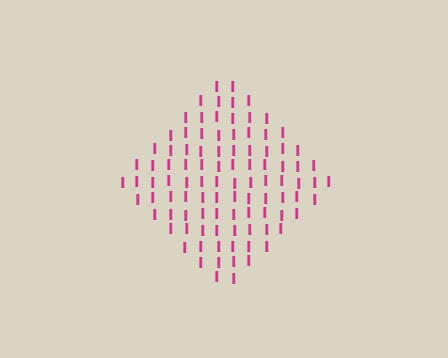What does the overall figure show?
The overall figure shows a diamond.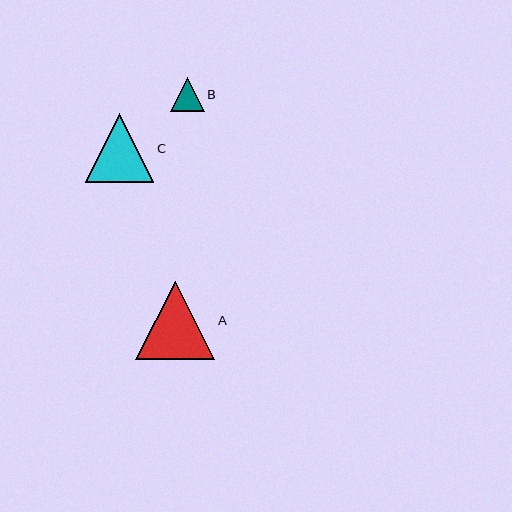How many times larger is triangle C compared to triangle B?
Triangle C is approximately 2.0 times the size of triangle B.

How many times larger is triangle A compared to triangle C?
Triangle A is approximately 1.2 times the size of triangle C.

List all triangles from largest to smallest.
From largest to smallest: A, C, B.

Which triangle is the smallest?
Triangle B is the smallest with a size of approximately 34 pixels.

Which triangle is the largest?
Triangle A is the largest with a size of approximately 79 pixels.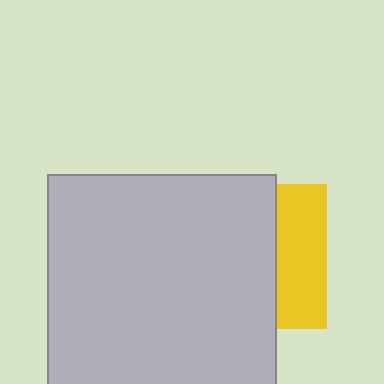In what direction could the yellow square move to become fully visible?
The yellow square could move right. That would shift it out from behind the light gray square entirely.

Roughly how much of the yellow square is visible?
A small part of it is visible (roughly 34%).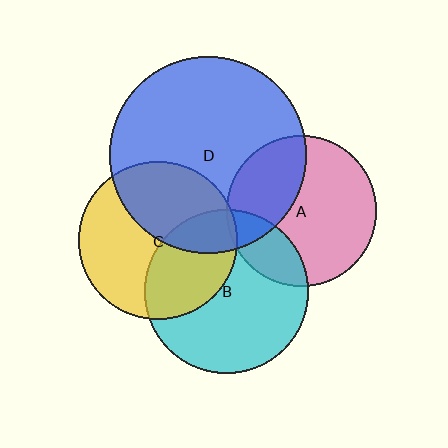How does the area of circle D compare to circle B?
Approximately 1.4 times.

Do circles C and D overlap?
Yes.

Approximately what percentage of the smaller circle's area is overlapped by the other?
Approximately 40%.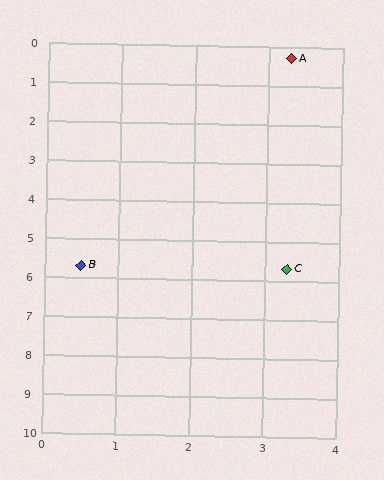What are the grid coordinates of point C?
Point C is at approximately (3.3, 5.7).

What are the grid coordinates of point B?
Point B is at approximately (0.5, 5.7).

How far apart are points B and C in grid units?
Points B and C are about 2.8 grid units apart.